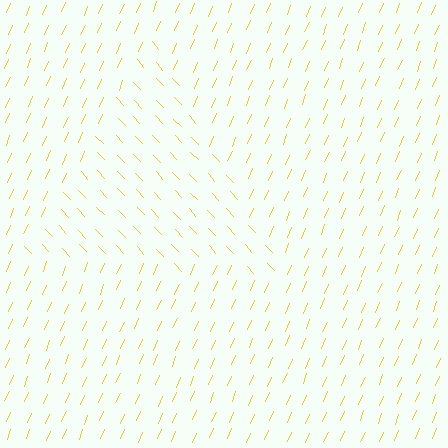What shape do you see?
I see a triangle.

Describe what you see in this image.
The image is filled with small yellow line segments. A triangle region in the image has lines oriented differently from the surrounding lines, creating a visible texture boundary.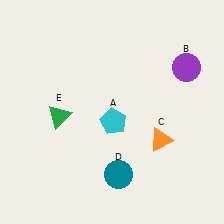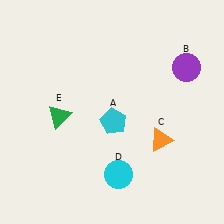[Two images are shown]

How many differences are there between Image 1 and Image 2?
There is 1 difference between the two images.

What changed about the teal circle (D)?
In Image 1, D is teal. In Image 2, it changed to cyan.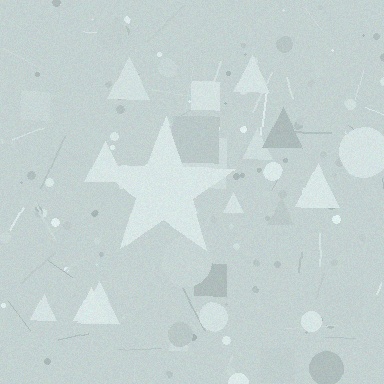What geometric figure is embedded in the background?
A star is embedded in the background.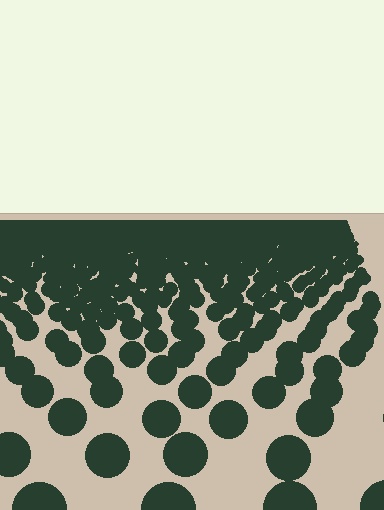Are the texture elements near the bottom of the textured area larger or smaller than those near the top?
Larger. Near the bottom, elements are closer to the viewer and appear at a bigger on-screen size.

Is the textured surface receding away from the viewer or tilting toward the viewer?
The surface is receding away from the viewer. Texture elements get smaller and denser toward the top.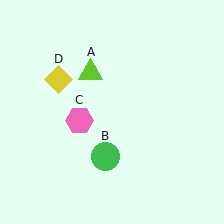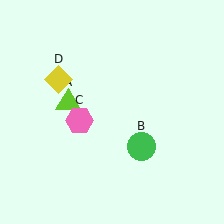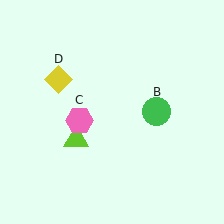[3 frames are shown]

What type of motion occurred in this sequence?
The lime triangle (object A), green circle (object B) rotated counterclockwise around the center of the scene.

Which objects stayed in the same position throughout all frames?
Pink hexagon (object C) and yellow diamond (object D) remained stationary.